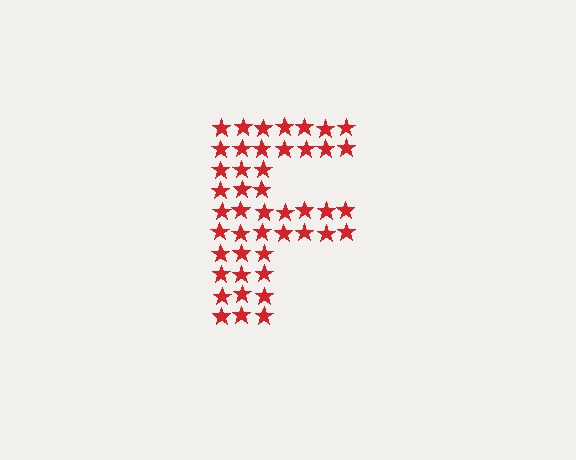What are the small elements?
The small elements are stars.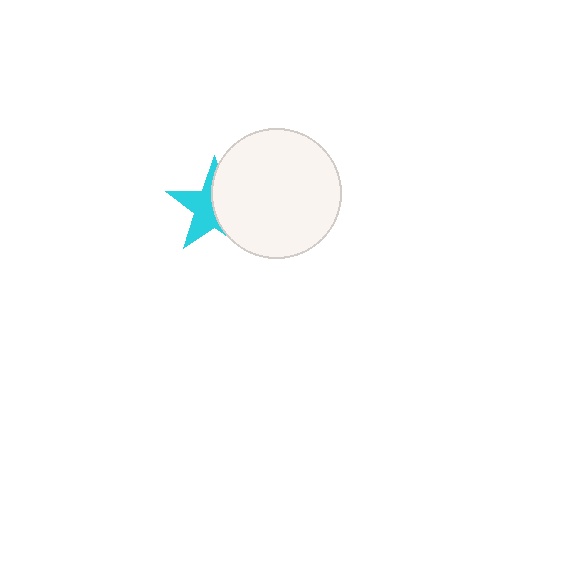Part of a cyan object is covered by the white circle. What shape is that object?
It is a star.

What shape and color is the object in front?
The object in front is a white circle.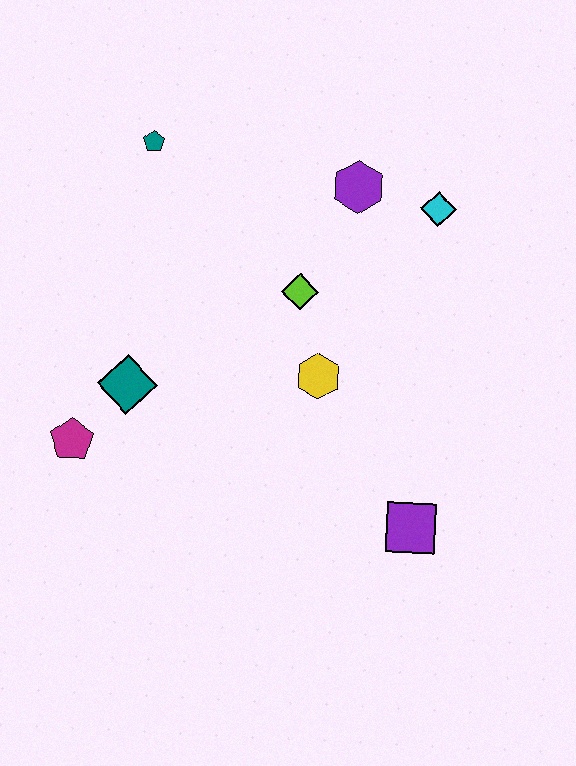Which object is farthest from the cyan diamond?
The magenta pentagon is farthest from the cyan diamond.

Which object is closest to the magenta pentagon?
The teal diamond is closest to the magenta pentagon.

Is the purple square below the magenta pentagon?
Yes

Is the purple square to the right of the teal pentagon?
Yes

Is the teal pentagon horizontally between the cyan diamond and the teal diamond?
Yes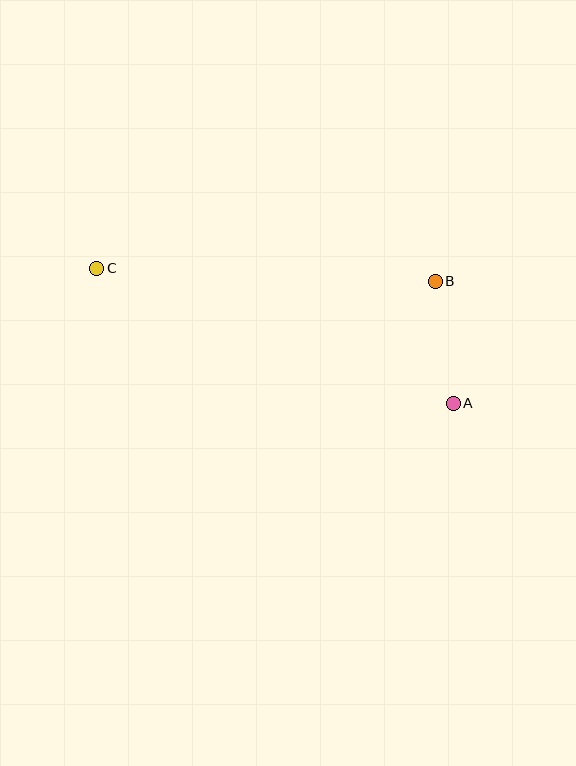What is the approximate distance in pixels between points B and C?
The distance between B and C is approximately 339 pixels.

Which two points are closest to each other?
Points A and B are closest to each other.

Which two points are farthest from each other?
Points A and C are farthest from each other.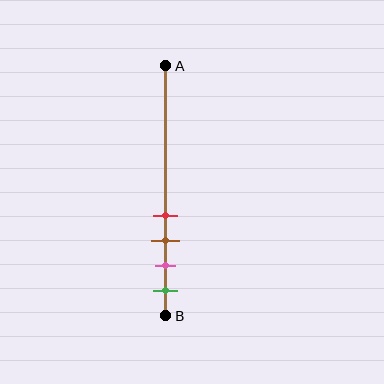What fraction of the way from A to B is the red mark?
The red mark is approximately 60% (0.6) of the way from A to B.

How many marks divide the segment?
There are 4 marks dividing the segment.